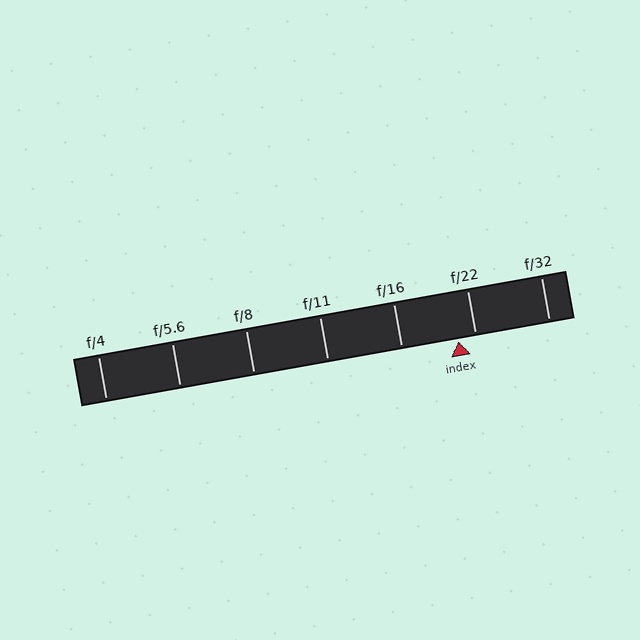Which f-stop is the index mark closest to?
The index mark is closest to f/22.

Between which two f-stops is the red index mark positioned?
The index mark is between f/16 and f/22.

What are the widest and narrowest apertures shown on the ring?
The widest aperture shown is f/4 and the narrowest is f/32.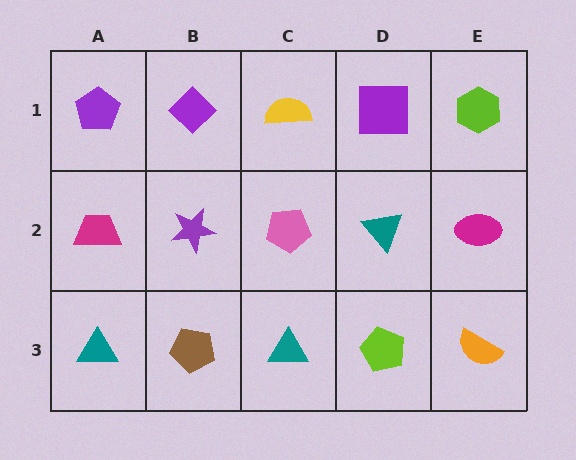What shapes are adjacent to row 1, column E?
A magenta ellipse (row 2, column E), a purple square (row 1, column D).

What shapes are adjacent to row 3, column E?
A magenta ellipse (row 2, column E), a lime pentagon (row 3, column D).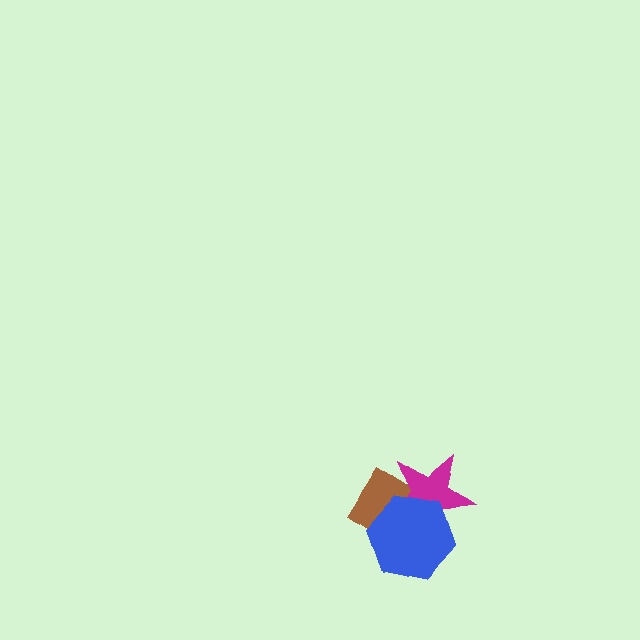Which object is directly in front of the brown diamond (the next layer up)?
The magenta star is directly in front of the brown diamond.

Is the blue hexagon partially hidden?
No, no other shape covers it.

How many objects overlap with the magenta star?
2 objects overlap with the magenta star.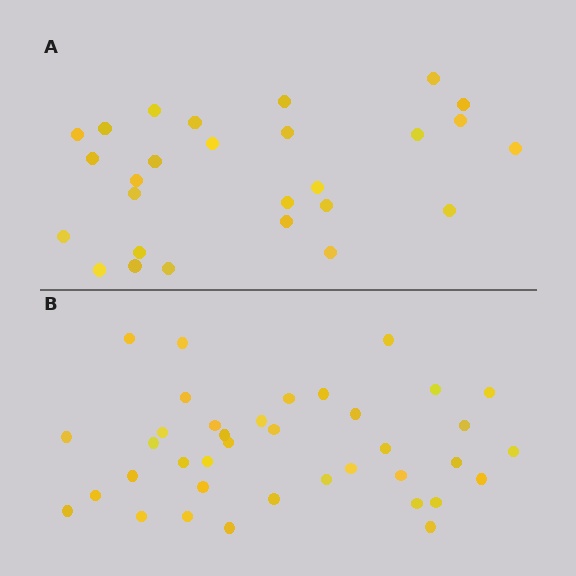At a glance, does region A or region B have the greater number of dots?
Region B (the bottom region) has more dots.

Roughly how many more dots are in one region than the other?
Region B has roughly 12 or so more dots than region A.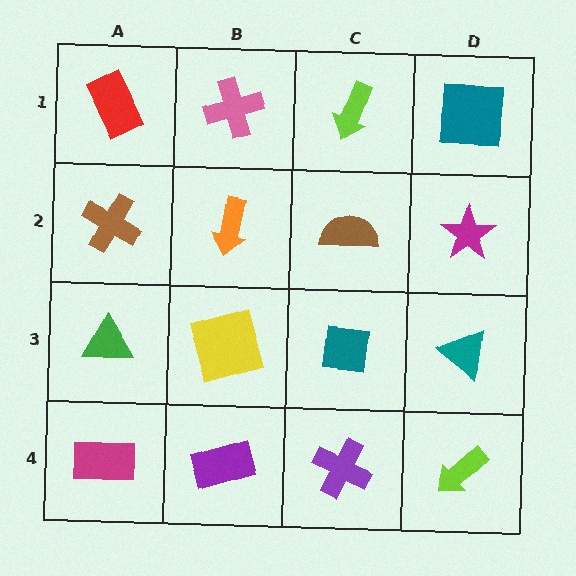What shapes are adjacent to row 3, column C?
A brown semicircle (row 2, column C), a purple cross (row 4, column C), a yellow square (row 3, column B), a teal triangle (row 3, column D).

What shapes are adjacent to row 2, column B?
A pink cross (row 1, column B), a yellow square (row 3, column B), a brown cross (row 2, column A), a brown semicircle (row 2, column C).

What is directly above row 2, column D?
A teal square.